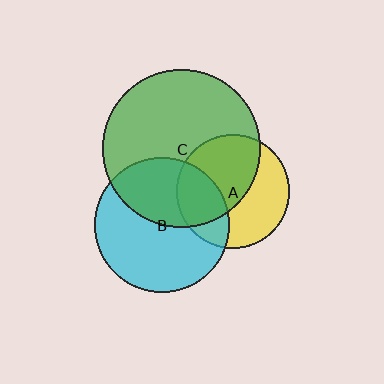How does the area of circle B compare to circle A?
Approximately 1.4 times.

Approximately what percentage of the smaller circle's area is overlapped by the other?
Approximately 55%.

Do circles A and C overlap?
Yes.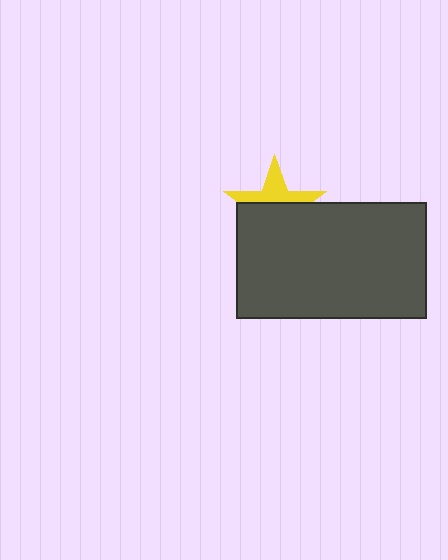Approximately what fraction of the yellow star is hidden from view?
Roughly 59% of the yellow star is hidden behind the dark gray rectangle.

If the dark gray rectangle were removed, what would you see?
You would see the complete yellow star.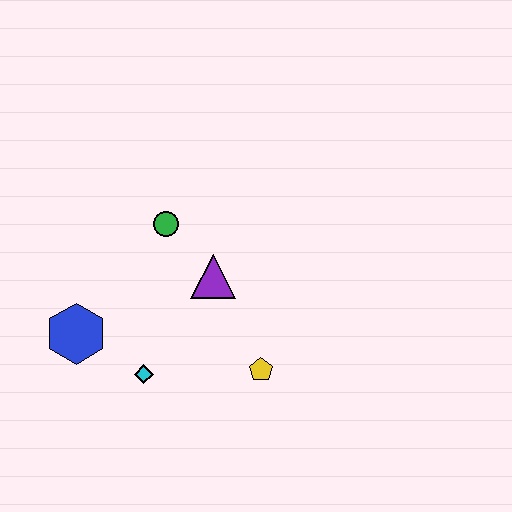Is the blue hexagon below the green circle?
Yes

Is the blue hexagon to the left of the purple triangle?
Yes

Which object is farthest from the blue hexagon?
The yellow pentagon is farthest from the blue hexagon.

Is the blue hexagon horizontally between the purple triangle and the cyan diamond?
No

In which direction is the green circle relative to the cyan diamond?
The green circle is above the cyan diamond.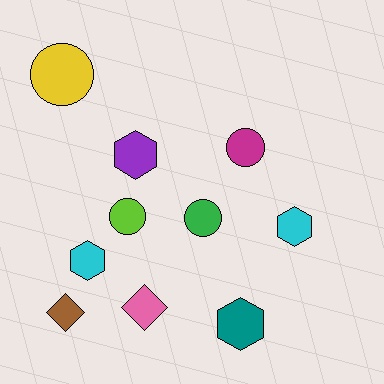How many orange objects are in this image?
There are no orange objects.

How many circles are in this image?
There are 4 circles.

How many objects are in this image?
There are 10 objects.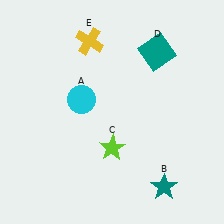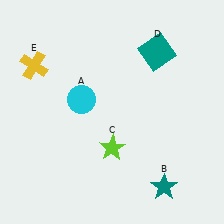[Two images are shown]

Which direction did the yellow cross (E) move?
The yellow cross (E) moved left.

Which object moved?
The yellow cross (E) moved left.